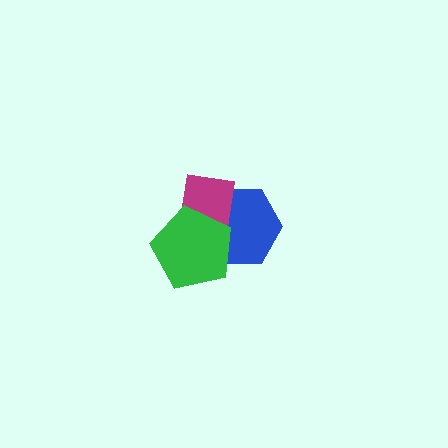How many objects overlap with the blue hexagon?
2 objects overlap with the blue hexagon.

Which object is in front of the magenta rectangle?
The green pentagon is in front of the magenta rectangle.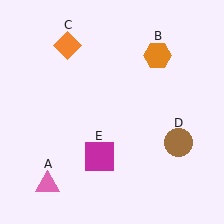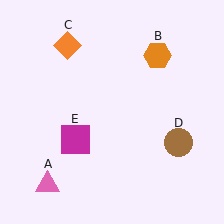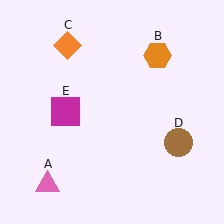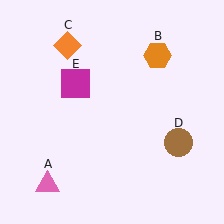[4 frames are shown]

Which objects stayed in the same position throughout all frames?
Pink triangle (object A) and orange hexagon (object B) and orange diamond (object C) and brown circle (object D) remained stationary.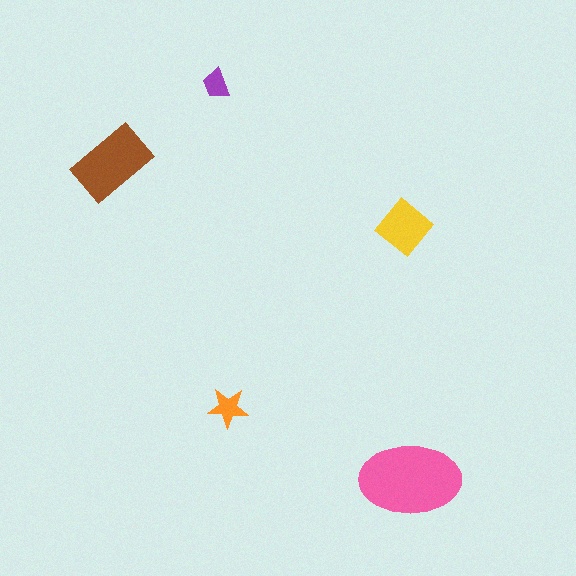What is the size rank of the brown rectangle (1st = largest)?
2nd.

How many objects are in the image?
There are 5 objects in the image.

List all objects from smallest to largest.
The purple trapezoid, the orange star, the yellow diamond, the brown rectangle, the pink ellipse.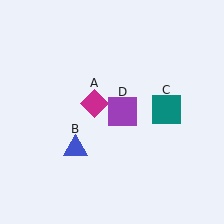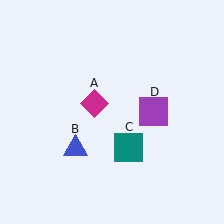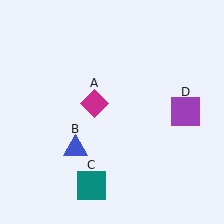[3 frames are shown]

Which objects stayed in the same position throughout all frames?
Magenta diamond (object A) and blue triangle (object B) remained stationary.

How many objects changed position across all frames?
2 objects changed position: teal square (object C), purple square (object D).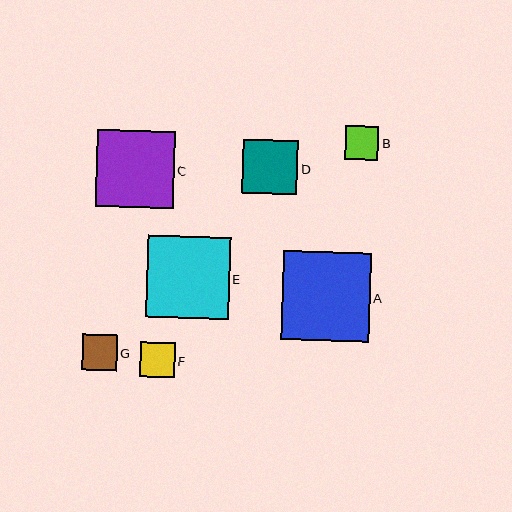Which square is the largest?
Square A is the largest with a size of approximately 88 pixels.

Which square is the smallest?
Square B is the smallest with a size of approximately 33 pixels.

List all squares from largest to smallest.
From largest to smallest: A, E, C, D, G, F, B.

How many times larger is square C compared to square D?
Square C is approximately 1.4 times the size of square D.